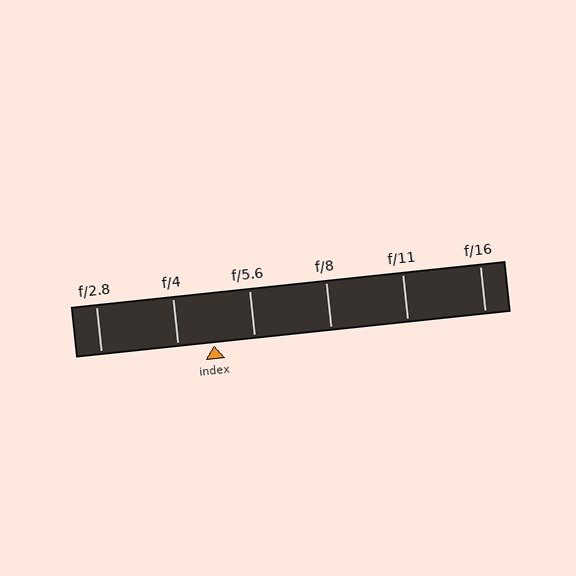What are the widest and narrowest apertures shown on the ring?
The widest aperture shown is f/2.8 and the narrowest is f/16.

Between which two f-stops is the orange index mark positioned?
The index mark is between f/4 and f/5.6.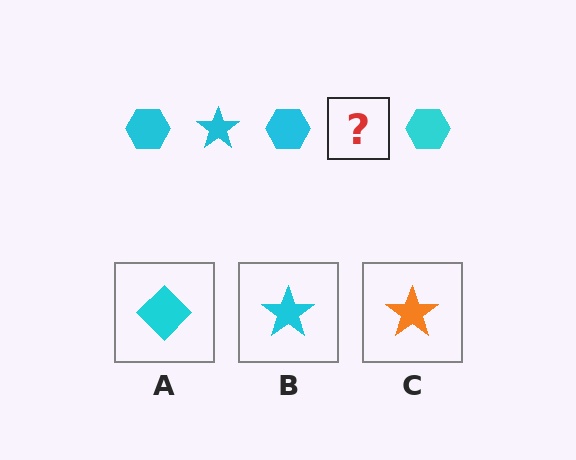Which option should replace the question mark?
Option B.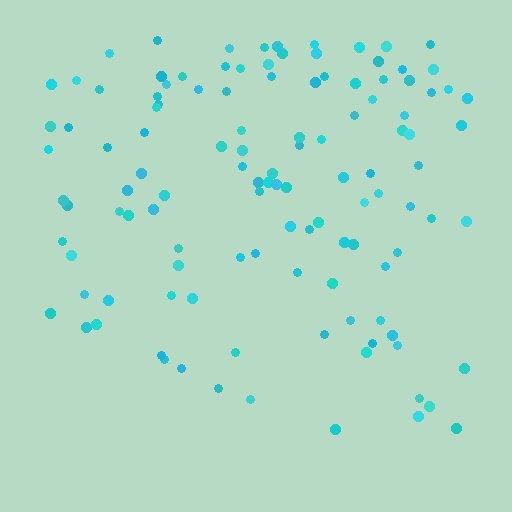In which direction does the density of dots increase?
From bottom to top, with the top side densest.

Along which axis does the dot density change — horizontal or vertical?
Vertical.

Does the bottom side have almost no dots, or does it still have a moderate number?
Still a moderate number, just noticeably fewer than the top.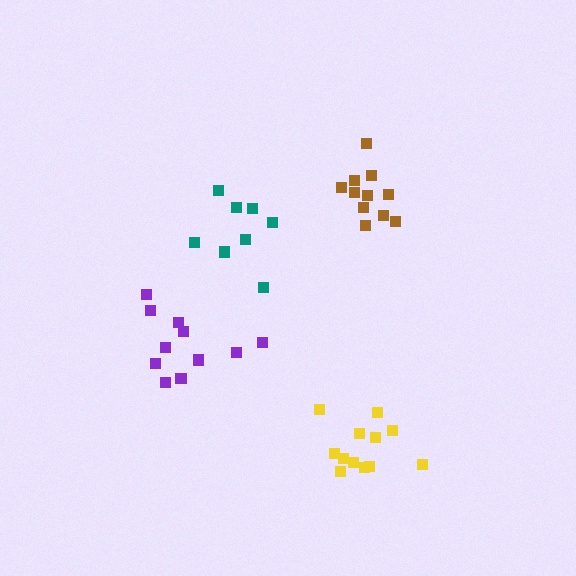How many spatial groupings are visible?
There are 4 spatial groupings.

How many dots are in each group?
Group 1: 11 dots, Group 2: 8 dots, Group 3: 12 dots, Group 4: 12 dots (43 total).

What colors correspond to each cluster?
The clusters are colored: purple, teal, brown, yellow.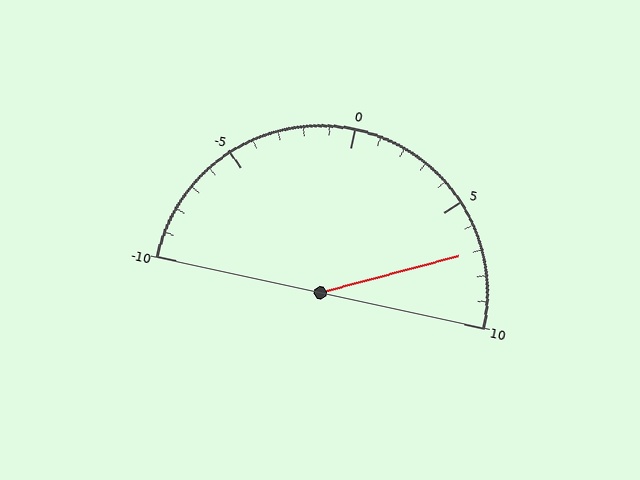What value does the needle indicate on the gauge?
The needle indicates approximately 7.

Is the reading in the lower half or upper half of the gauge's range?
The reading is in the upper half of the range (-10 to 10).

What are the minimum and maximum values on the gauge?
The gauge ranges from -10 to 10.